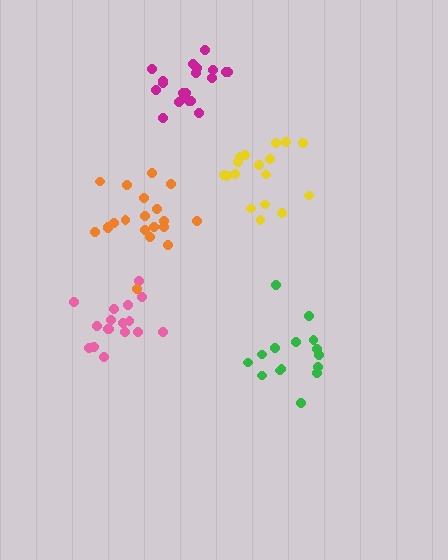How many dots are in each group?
Group 1: 17 dots, Group 2: 17 dots, Group 3: 20 dots, Group 4: 20 dots, Group 5: 15 dots (89 total).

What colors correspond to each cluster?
The clusters are colored: yellow, pink, magenta, orange, green.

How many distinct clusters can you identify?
There are 5 distinct clusters.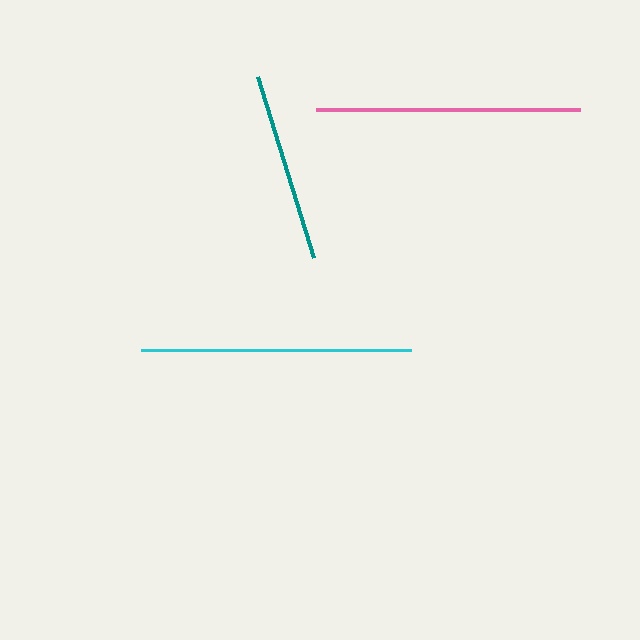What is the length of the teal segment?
The teal segment is approximately 189 pixels long.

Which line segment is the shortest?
The teal line is the shortest at approximately 189 pixels.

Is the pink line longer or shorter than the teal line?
The pink line is longer than the teal line.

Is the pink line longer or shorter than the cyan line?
The cyan line is longer than the pink line.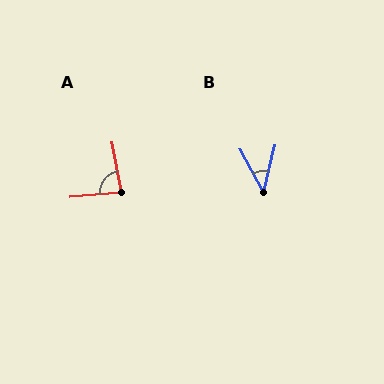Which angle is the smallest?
B, at approximately 43 degrees.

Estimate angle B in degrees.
Approximately 43 degrees.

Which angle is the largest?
A, at approximately 84 degrees.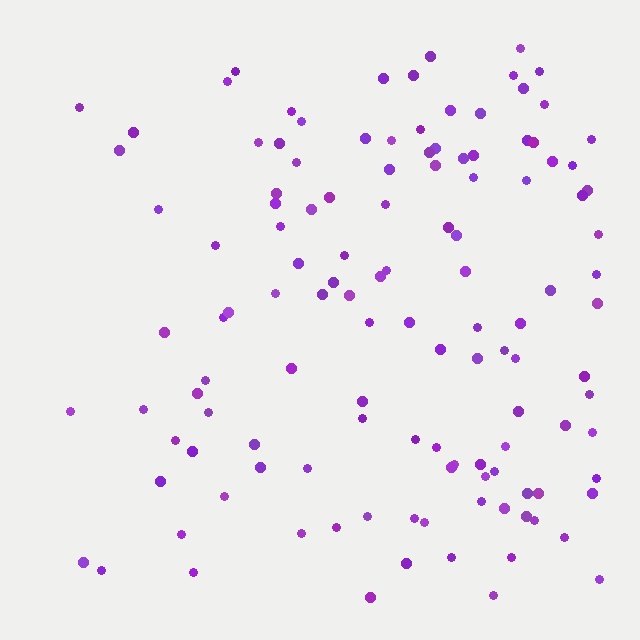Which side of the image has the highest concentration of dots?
The right.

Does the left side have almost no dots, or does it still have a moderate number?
Still a moderate number, just noticeably fewer than the right.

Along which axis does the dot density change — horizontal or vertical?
Horizontal.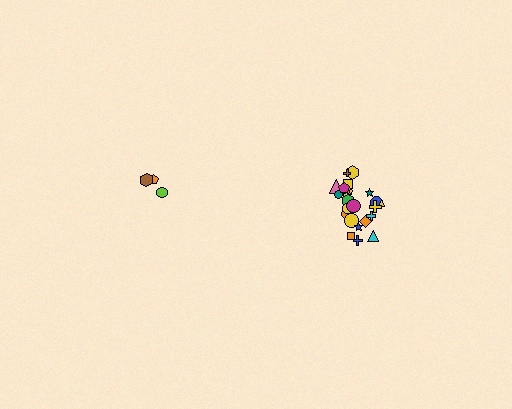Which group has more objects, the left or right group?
The right group.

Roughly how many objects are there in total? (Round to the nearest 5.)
Roughly 30 objects in total.